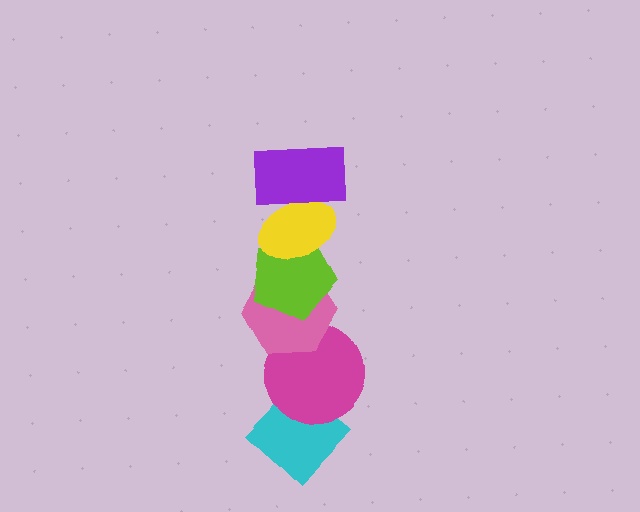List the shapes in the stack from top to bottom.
From top to bottom: the purple rectangle, the yellow ellipse, the lime pentagon, the pink hexagon, the magenta circle, the cyan diamond.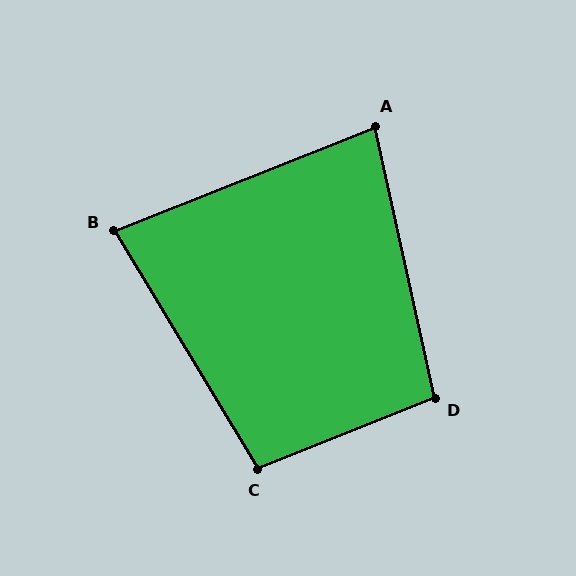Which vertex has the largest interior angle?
D, at approximately 99 degrees.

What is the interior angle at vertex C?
Approximately 99 degrees (obtuse).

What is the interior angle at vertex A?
Approximately 81 degrees (acute).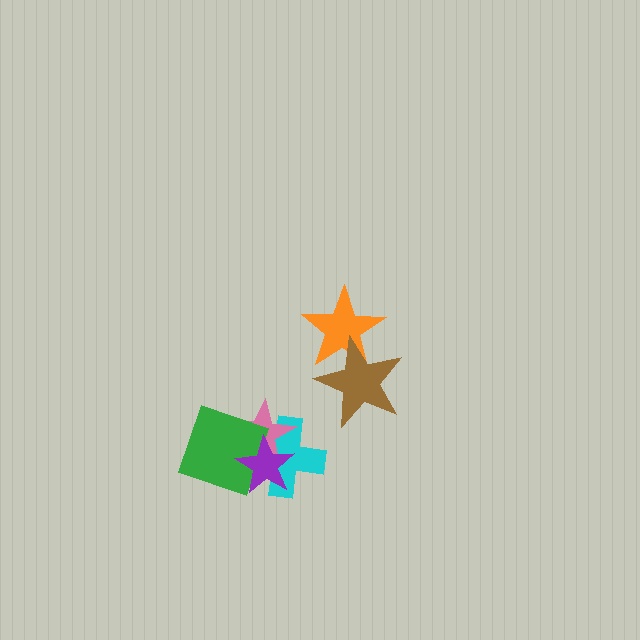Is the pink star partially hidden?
Yes, it is partially covered by another shape.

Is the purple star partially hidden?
No, no other shape covers it.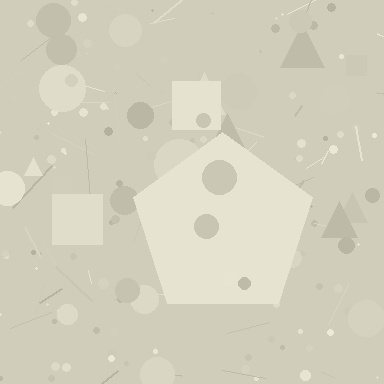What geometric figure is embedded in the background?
A pentagon is embedded in the background.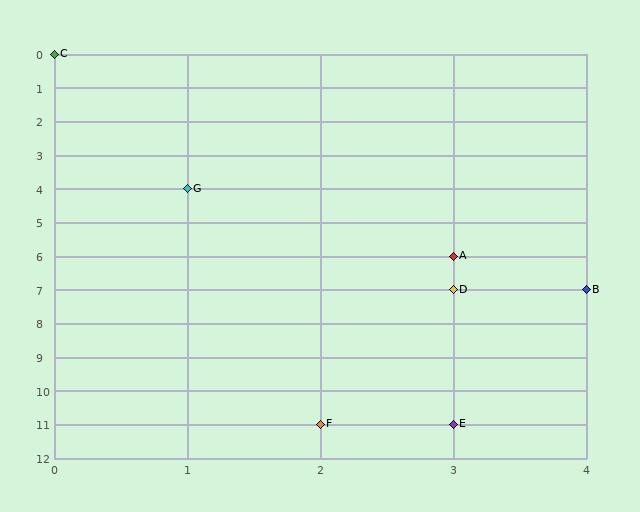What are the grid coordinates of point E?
Point E is at grid coordinates (3, 11).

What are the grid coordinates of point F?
Point F is at grid coordinates (2, 11).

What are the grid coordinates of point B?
Point B is at grid coordinates (4, 7).